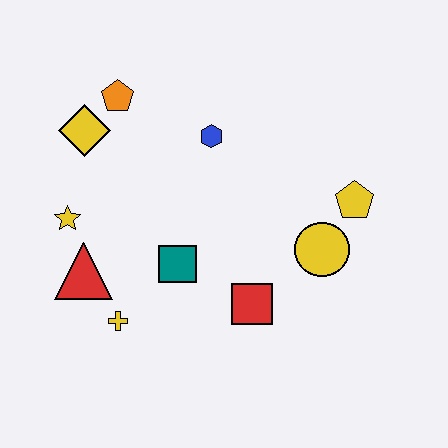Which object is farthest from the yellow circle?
The yellow diamond is farthest from the yellow circle.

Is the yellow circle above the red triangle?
Yes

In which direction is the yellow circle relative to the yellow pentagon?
The yellow circle is below the yellow pentagon.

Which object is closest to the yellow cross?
The red triangle is closest to the yellow cross.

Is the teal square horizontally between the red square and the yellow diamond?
Yes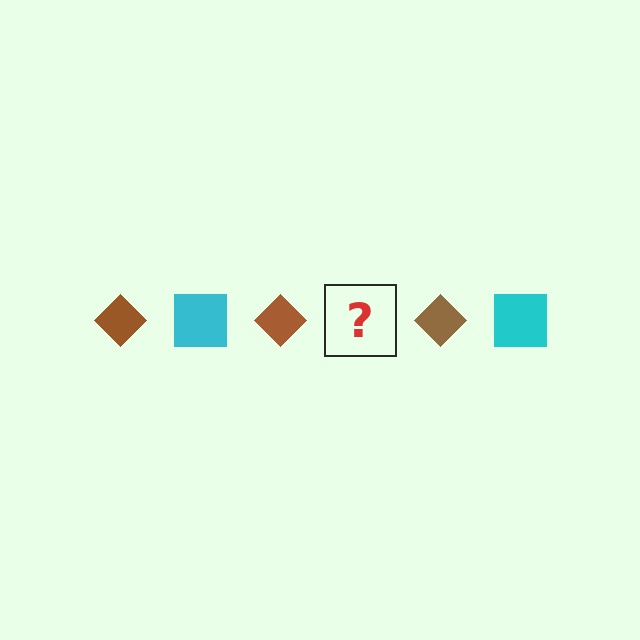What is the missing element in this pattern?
The missing element is a cyan square.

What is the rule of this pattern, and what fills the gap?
The rule is that the pattern alternates between brown diamond and cyan square. The gap should be filled with a cyan square.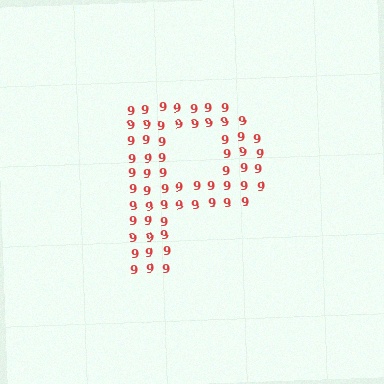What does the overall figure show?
The overall figure shows the letter P.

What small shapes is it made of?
It is made of small digit 9's.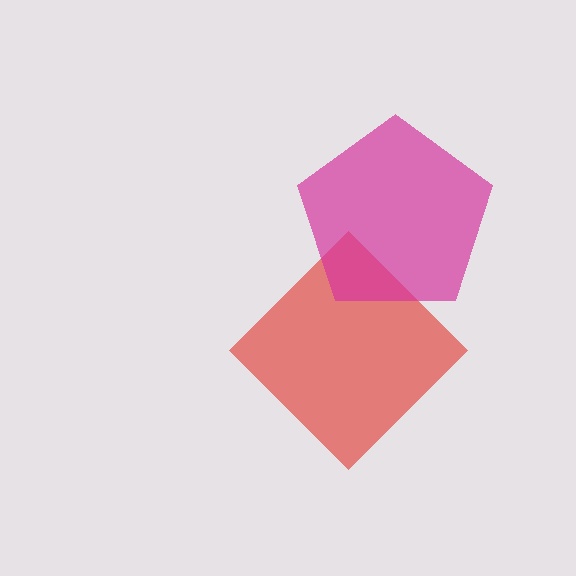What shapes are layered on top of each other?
The layered shapes are: a red diamond, a magenta pentagon.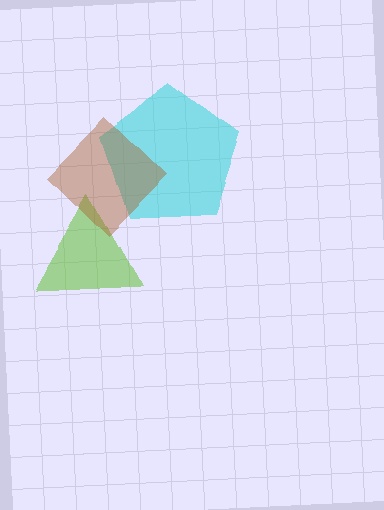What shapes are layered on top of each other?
The layered shapes are: a lime triangle, a cyan pentagon, a brown diamond.